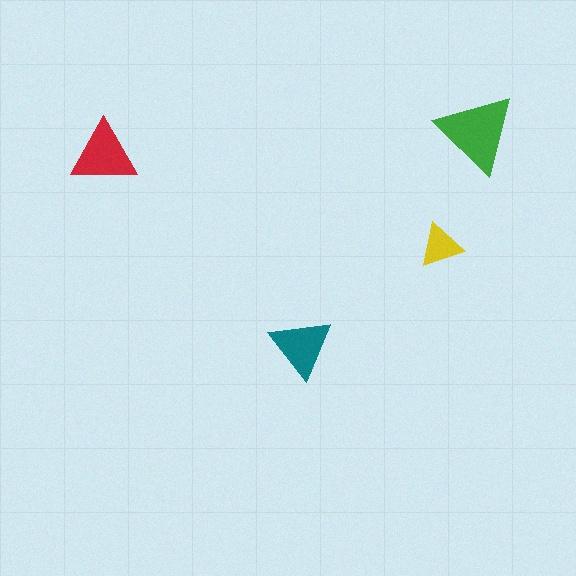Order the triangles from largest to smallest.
the green one, the red one, the teal one, the yellow one.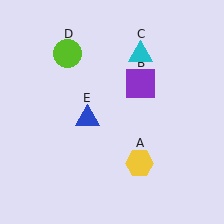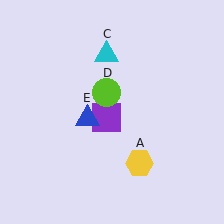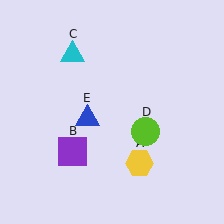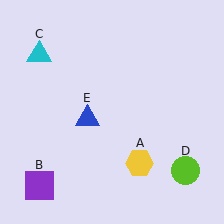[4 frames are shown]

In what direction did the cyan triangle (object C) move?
The cyan triangle (object C) moved left.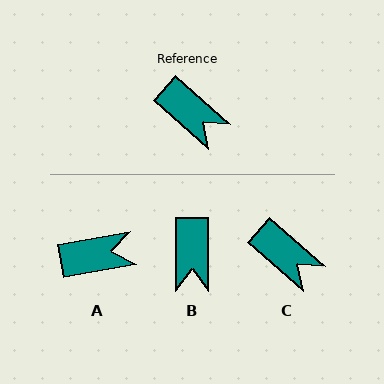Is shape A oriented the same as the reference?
No, it is off by about 52 degrees.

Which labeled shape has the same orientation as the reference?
C.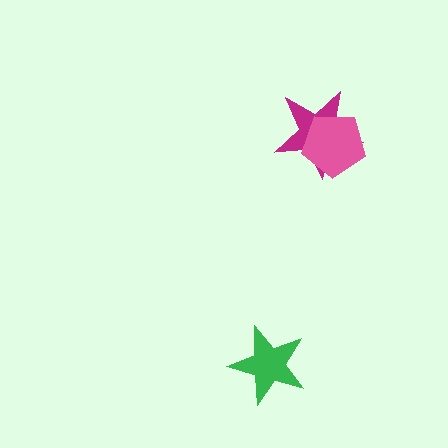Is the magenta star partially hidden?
Yes, it is partially covered by another shape.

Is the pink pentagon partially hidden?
No, no other shape covers it.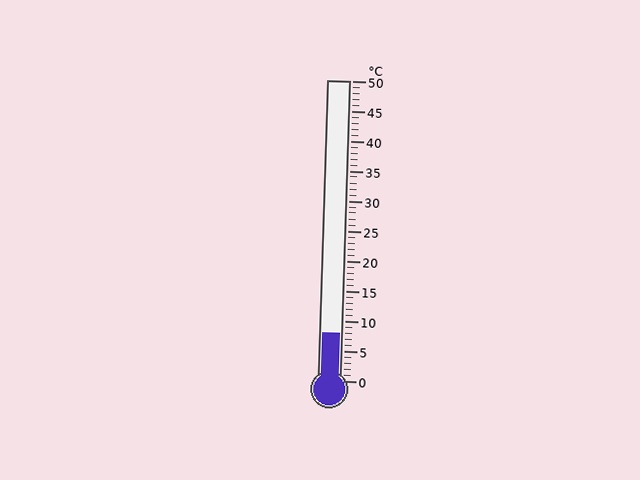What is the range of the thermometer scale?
The thermometer scale ranges from 0°C to 50°C.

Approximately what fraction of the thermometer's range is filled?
The thermometer is filled to approximately 15% of its range.